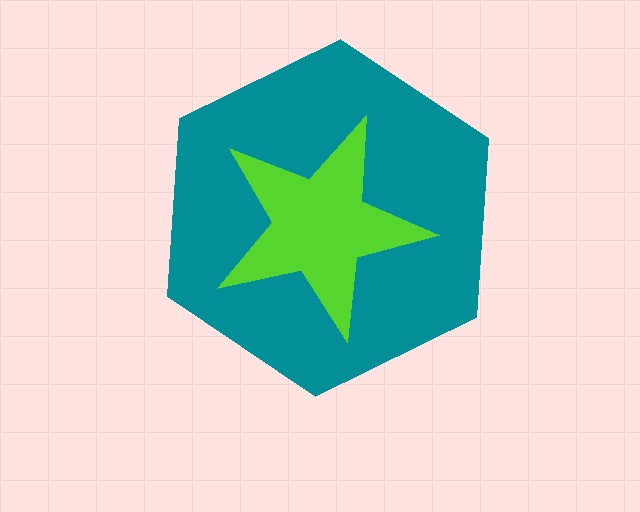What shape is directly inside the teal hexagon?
The lime star.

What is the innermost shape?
The lime star.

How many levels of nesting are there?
2.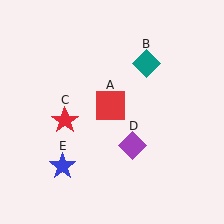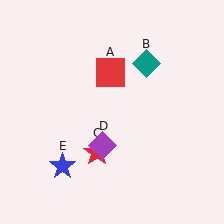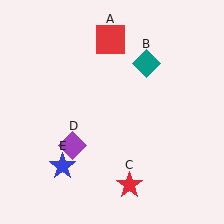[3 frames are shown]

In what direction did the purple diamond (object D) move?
The purple diamond (object D) moved left.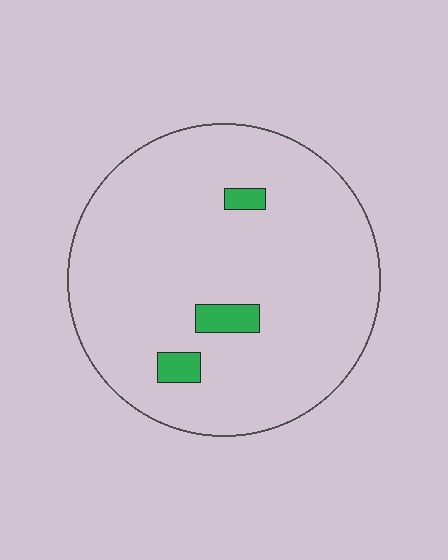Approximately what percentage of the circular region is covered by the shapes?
Approximately 5%.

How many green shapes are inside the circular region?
3.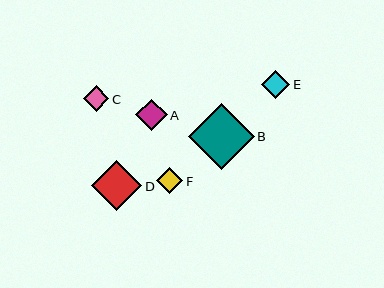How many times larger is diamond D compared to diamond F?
Diamond D is approximately 1.9 times the size of diamond F.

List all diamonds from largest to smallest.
From largest to smallest: B, D, A, E, F, C.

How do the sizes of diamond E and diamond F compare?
Diamond E and diamond F are approximately the same size.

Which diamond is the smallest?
Diamond C is the smallest with a size of approximately 26 pixels.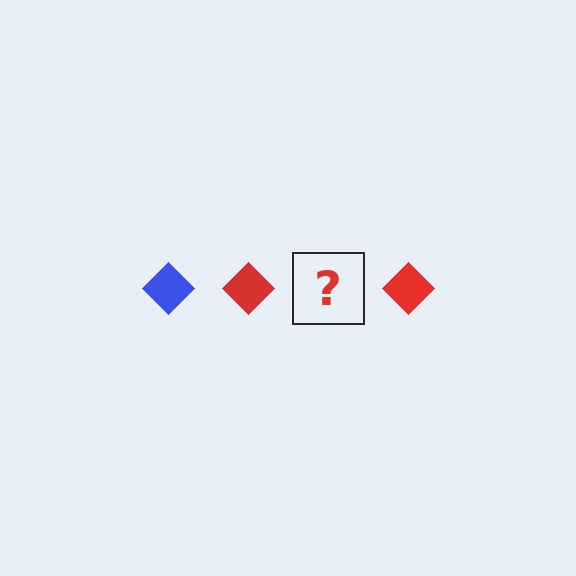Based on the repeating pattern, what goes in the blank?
The blank should be a blue diamond.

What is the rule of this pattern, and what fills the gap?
The rule is that the pattern cycles through blue, red diamonds. The gap should be filled with a blue diamond.